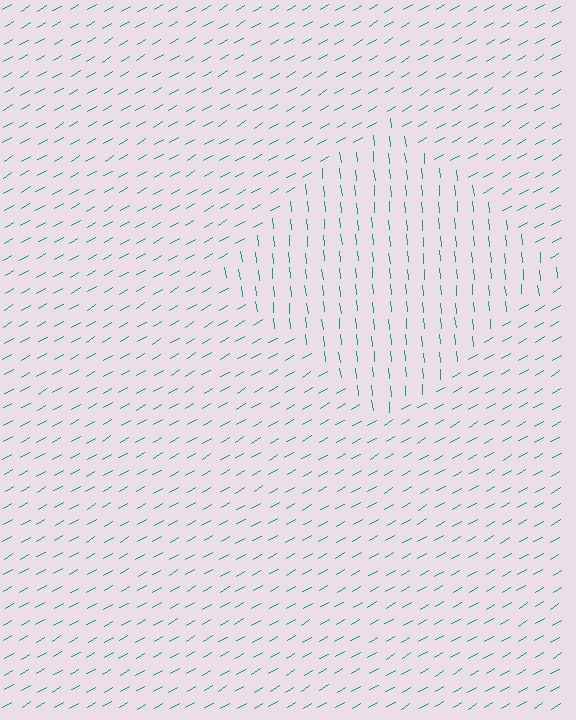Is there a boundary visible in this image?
Yes, there is a texture boundary formed by a change in line orientation.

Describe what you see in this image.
The image is filled with small teal line segments. A diamond region in the image has lines oriented differently from the surrounding lines, creating a visible texture boundary.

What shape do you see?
I see a diamond.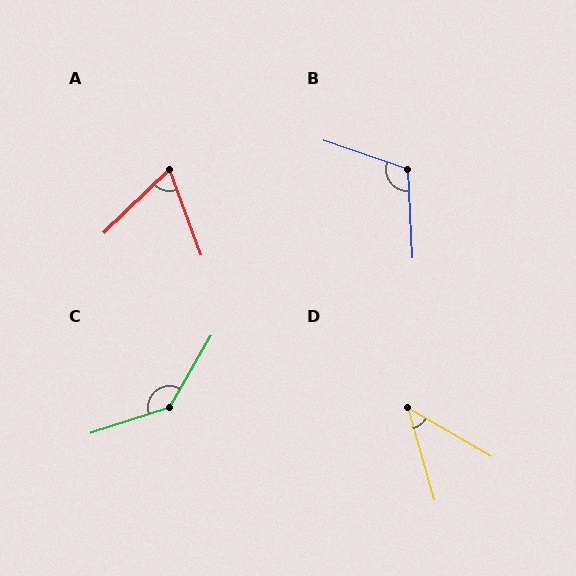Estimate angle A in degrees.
Approximately 66 degrees.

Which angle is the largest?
C, at approximately 138 degrees.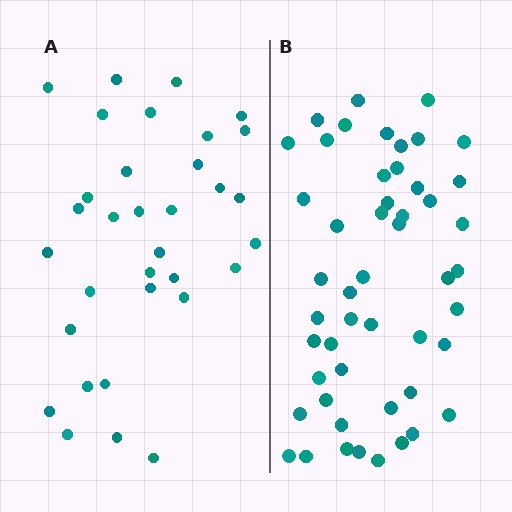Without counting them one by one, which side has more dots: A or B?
Region B (the right region) has more dots.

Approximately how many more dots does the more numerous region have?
Region B has approximately 15 more dots than region A.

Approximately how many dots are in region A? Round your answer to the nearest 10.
About 30 dots. (The exact count is 33, which rounds to 30.)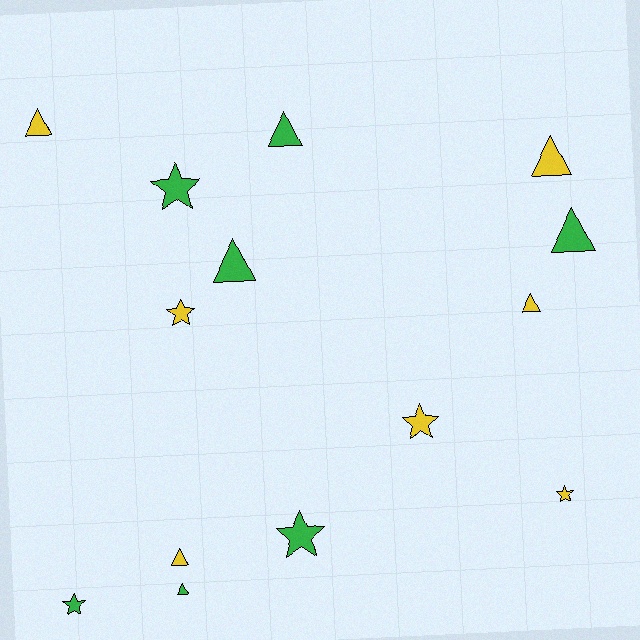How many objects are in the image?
There are 14 objects.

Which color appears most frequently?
Yellow, with 7 objects.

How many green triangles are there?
There are 4 green triangles.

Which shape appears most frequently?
Triangle, with 8 objects.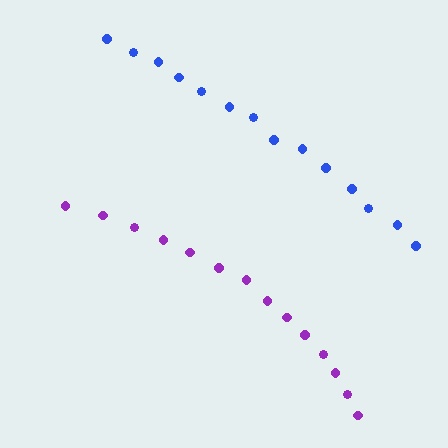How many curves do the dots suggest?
There are 2 distinct paths.